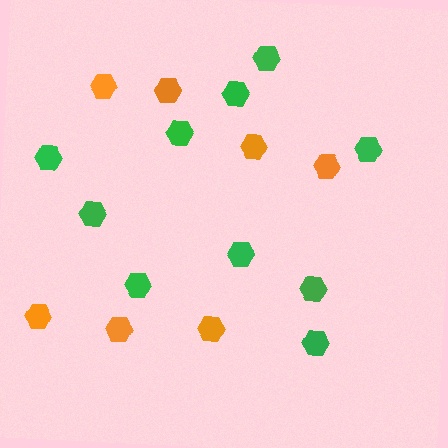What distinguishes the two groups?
There are 2 groups: one group of green hexagons (10) and one group of orange hexagons (7).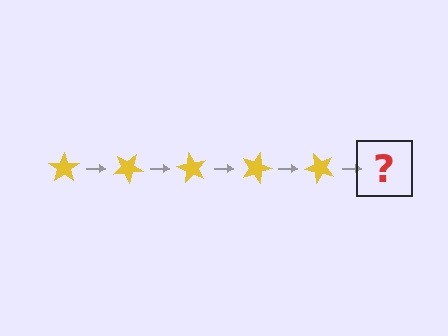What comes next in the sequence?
The next element should be a yellow star rotated 150 degrees.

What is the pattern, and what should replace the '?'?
The pattern is that the star rotates 30 degrees each step. The '?' should be a yellow star rotated 150 degrees.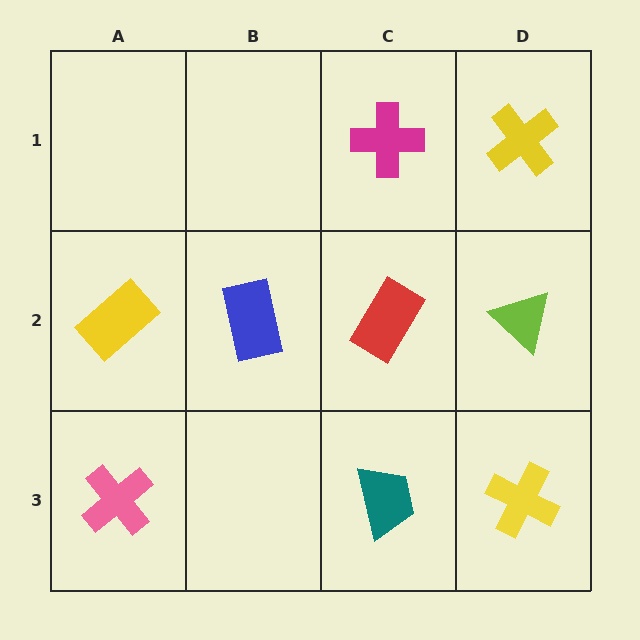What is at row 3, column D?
A yellow cross.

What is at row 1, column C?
A magenta cross.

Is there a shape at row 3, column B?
No, that cell is empty.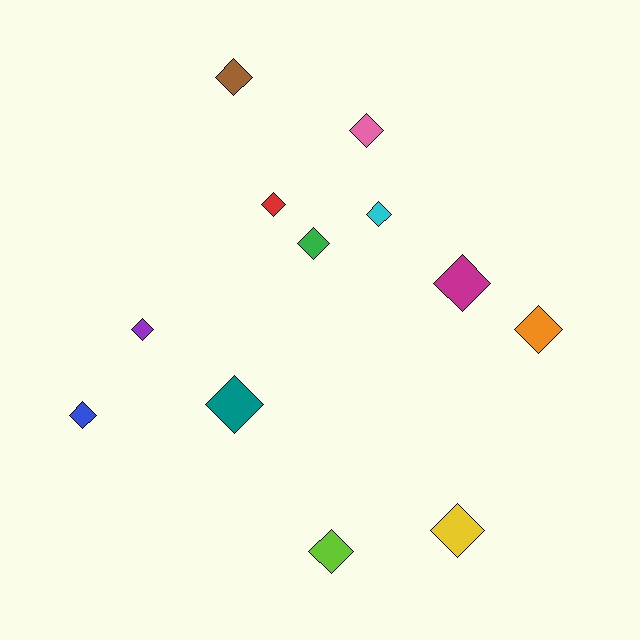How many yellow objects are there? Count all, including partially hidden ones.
There is 1 yellow object.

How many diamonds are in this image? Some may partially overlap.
There are 12 diamonds.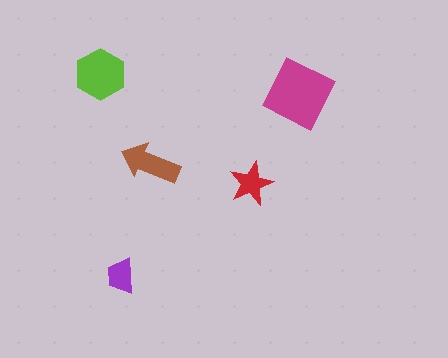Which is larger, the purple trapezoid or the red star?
The red star.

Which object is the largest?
The magenta diamond.